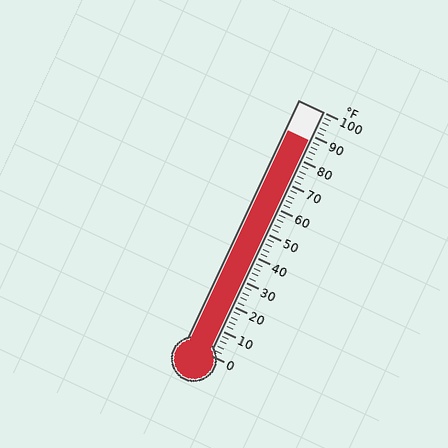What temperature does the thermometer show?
The thermometer shows approximately 88°F.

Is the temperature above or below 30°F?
The temperature is above 30°F.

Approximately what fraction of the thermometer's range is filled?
The thermometer is filled to approximately 90% of its range.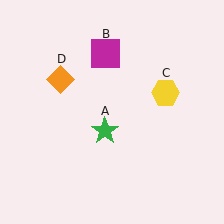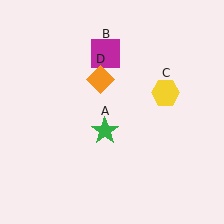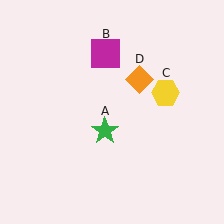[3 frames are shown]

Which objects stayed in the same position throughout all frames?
Green star (object A) and magenta square (object B) and yellow hexagon (object C) remained stationary.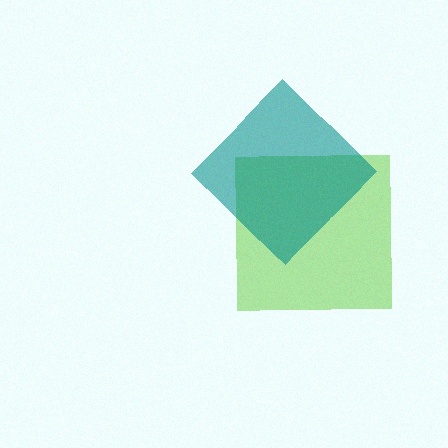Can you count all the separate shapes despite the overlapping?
Yes, there are 2 separate shapes.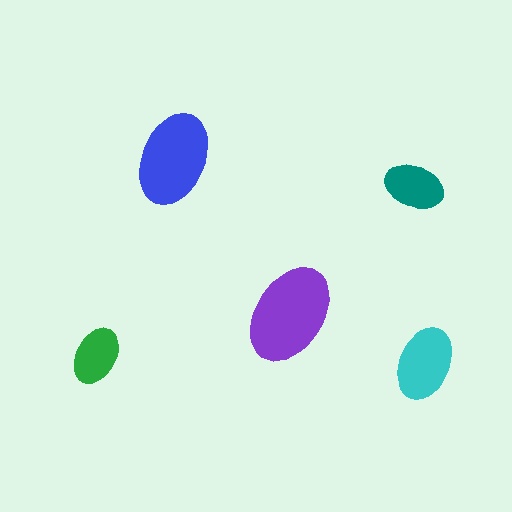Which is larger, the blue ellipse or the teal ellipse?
The blue one.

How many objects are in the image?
There are 5 objects in the image.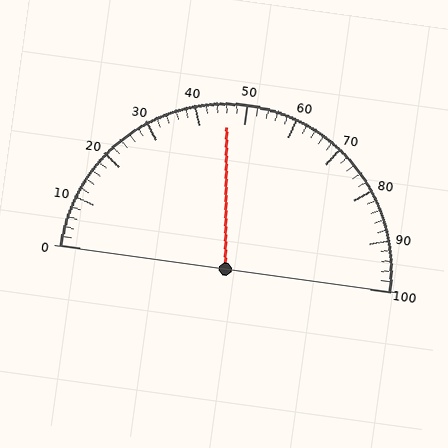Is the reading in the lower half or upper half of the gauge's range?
The reading is in the lower half of the range (0 to 100).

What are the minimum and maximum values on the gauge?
The gauge ranges from 0 to 100.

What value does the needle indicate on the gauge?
The needle indicates approximately 46.